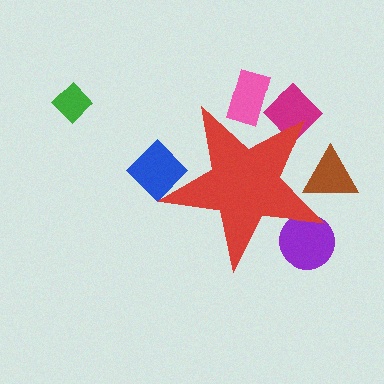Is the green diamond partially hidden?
No, the green diamond is fully visible.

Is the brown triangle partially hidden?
Yes, the brown triangle is partially hidden behind the red star.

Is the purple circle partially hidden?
Yes, the purple circle is partially hidden behind the red star.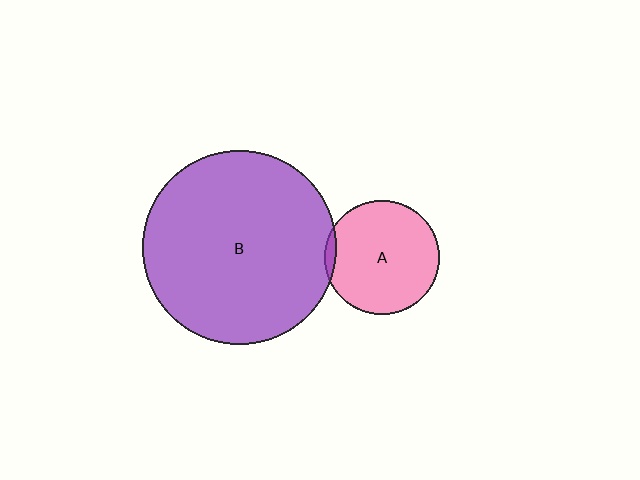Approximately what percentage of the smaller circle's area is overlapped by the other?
Approximately 5%.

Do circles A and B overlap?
Yes.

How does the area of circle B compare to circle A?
Approximately 2.9 times.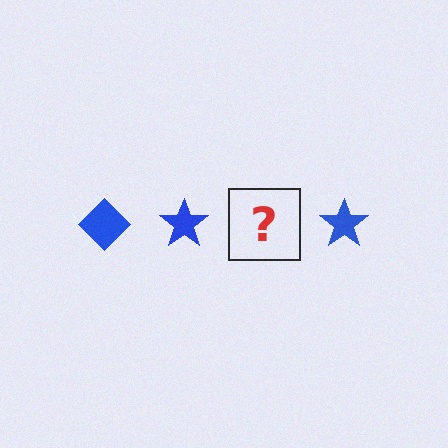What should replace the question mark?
The question mark should be replaced with a blue diamond.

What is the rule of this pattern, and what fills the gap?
The rule is that the pattern cycles through diamond, star shapes in blue. The gap should be filled with a blue diamond.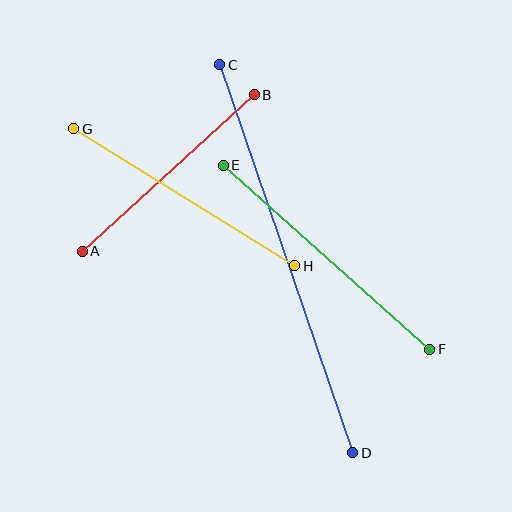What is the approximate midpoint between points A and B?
The midpoint is at approximately (168, 173) pixels.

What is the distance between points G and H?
The distance is approximately 260 pixels.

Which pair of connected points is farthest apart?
Points C and D are farthest apart.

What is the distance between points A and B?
The distance is approximately 232 pixels.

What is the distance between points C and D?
The distance is approximately 410 pixels.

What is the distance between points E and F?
The distance is approximately 277 pixels.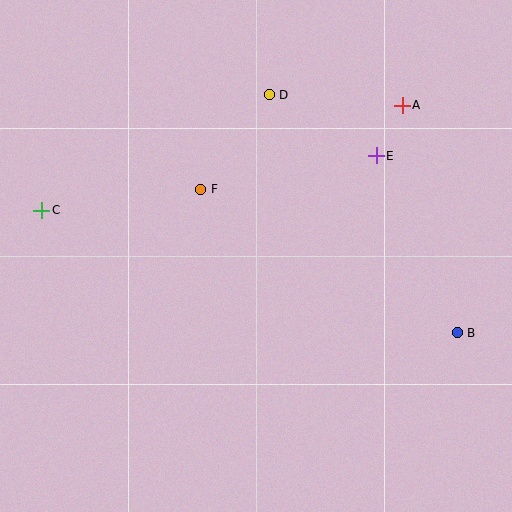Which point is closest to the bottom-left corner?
Point C is closest to the bottom-left corner.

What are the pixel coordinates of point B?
Point B is at (457, 333).